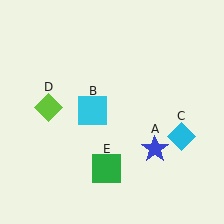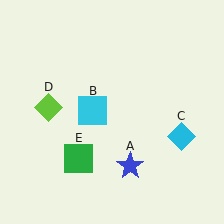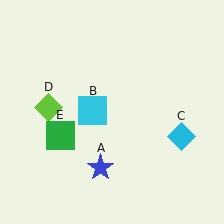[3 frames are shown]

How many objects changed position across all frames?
2 objects changed position: blue star (object A), green square (object E).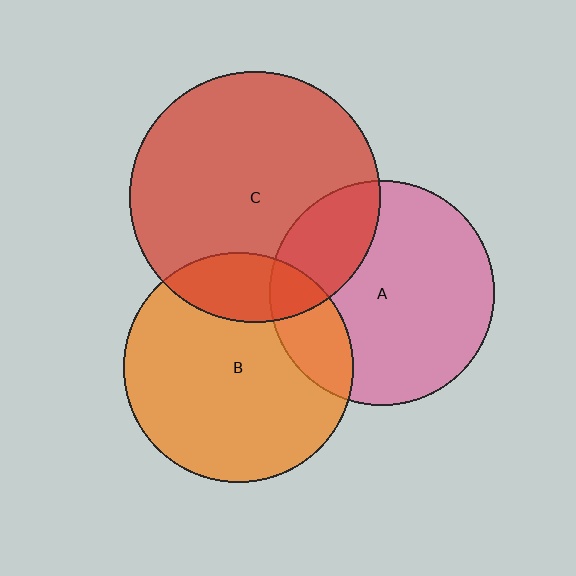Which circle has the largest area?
Circle C (red).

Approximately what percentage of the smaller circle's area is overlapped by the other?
Approximately 20%.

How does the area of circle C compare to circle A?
Approximately 1.2 times.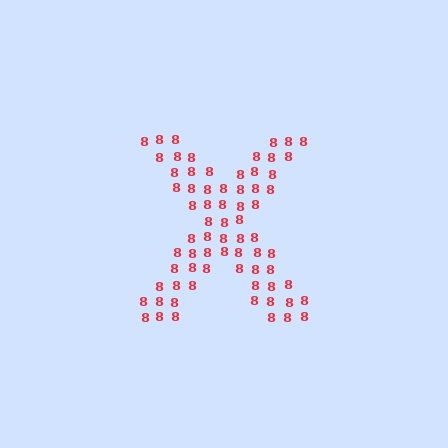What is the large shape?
The large shape is the letter X.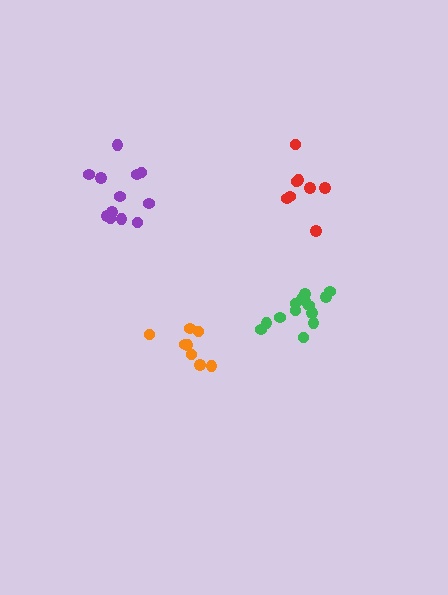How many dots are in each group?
Group 1: 8 dots, Group 2: 14 dots, Group 3: 8 dots, Group 4: 12 dots (42 total).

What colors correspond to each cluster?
The clusters are colored: orange, green, red, purple.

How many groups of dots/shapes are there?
There are 4 groups.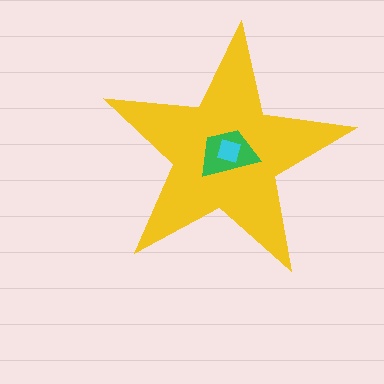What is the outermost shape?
The yellow star.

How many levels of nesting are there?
3.